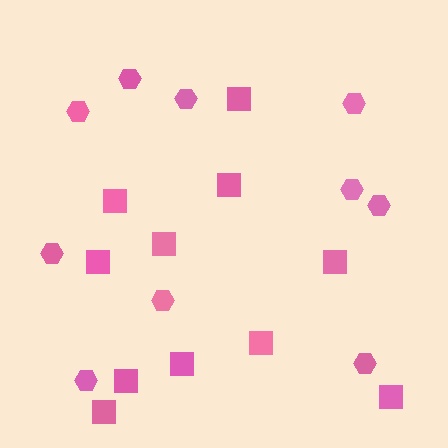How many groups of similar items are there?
There are 2 groups: one group of squares (11) and one group of hexagons (10).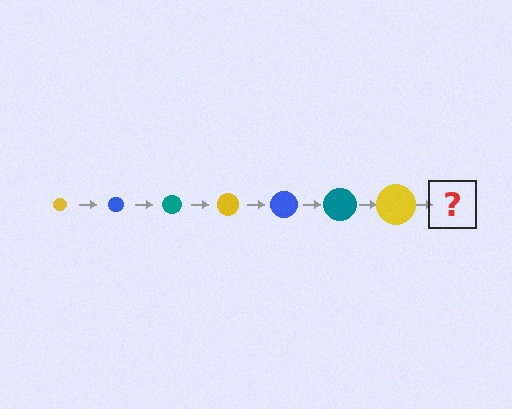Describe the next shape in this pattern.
It should be a blue circle, larger than the previous one.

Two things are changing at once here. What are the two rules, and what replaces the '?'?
The two rules are that the circle grows larger each step and the color cycles through yellow, blue, and teal. The '?' should be a blue circle, larger than the previous one.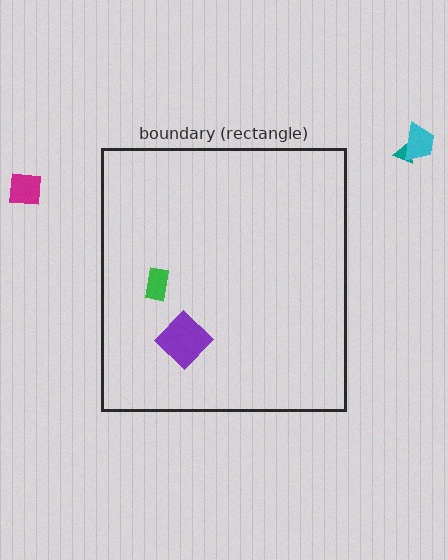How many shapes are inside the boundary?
2 inside, 3 outside.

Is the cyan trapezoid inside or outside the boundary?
Outside.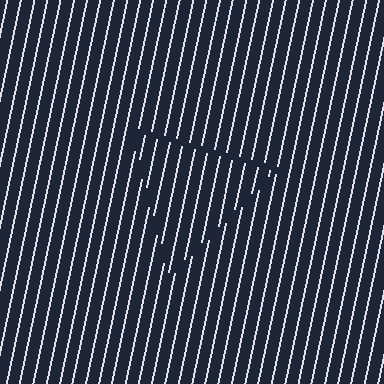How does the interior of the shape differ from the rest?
The interior of the shape contains the same grating, shifted by half a period — the contour is defined by the phase discontinuity where line-ends from the inner and outer gratings abut.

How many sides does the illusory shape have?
3 sides — the line-ends trace a triangle.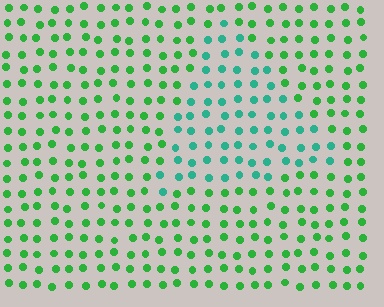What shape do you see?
I see a triangle.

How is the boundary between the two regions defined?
The boundary is defined purely by a slight shift in hue (about 37 degrees). Spacing, size, and orientation are identical on both sides.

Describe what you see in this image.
The image is filled with small green elements in a uniform arrangement. A triangle-shaped region is visible where the elements are tinted to a slightly different hue, forming a subtle color boundary.